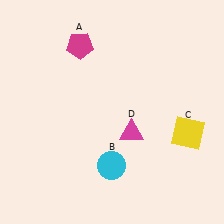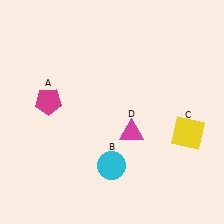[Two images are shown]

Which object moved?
The magenta pentagon (A) moved down.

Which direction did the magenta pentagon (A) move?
The magenta pentagon (A) moved down.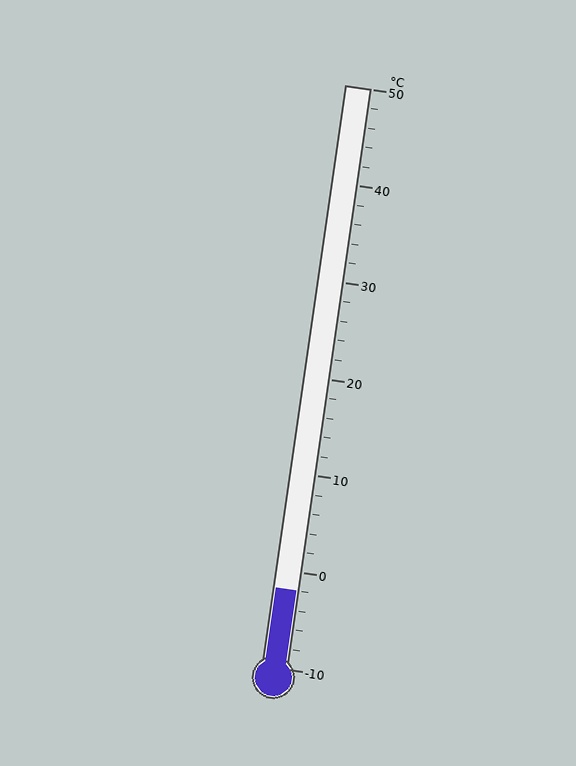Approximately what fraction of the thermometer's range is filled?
The thermometer is filled to approximately 15% of its range.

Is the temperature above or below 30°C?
The temperature is below 30°C.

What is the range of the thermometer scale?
The thermometer scale ranges from -10°C to 50°C.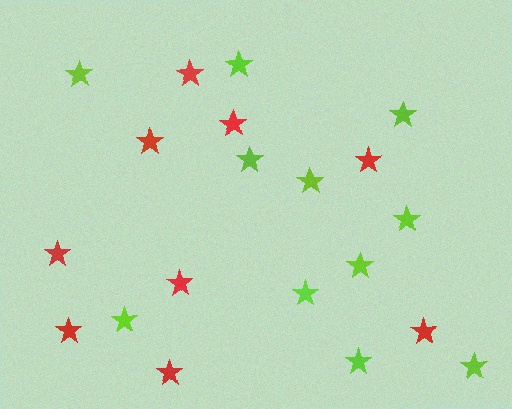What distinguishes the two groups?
There are 2 groups: one group of red stars (9) and one group of lime stars (11).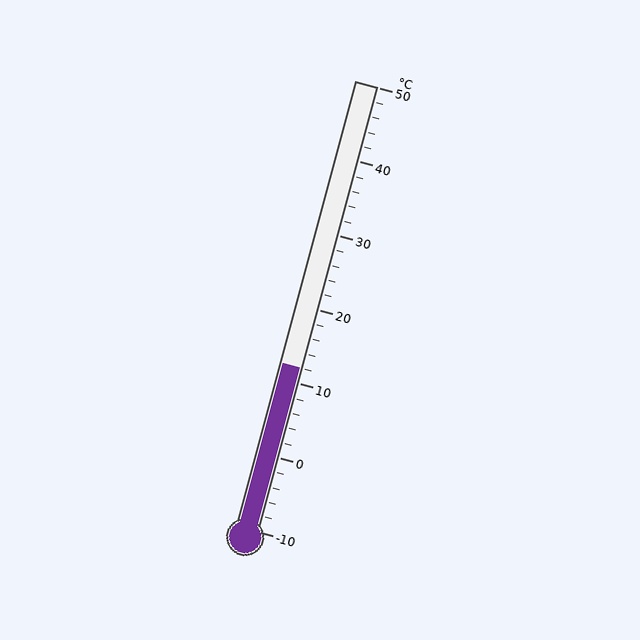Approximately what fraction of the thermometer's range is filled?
The thermometer is filled to approximately 35% of its range.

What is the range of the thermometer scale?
The thermometer scale ranges from -10°C to 50°C.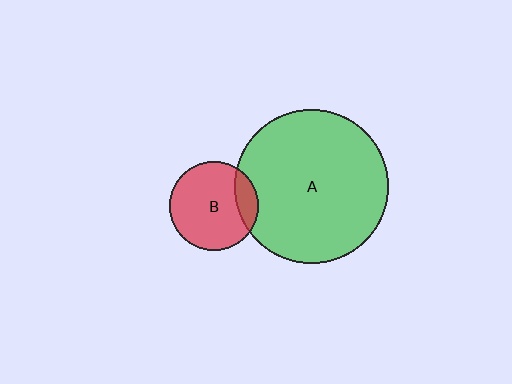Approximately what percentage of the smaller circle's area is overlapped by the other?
Approximately 15%.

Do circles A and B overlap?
Yes.